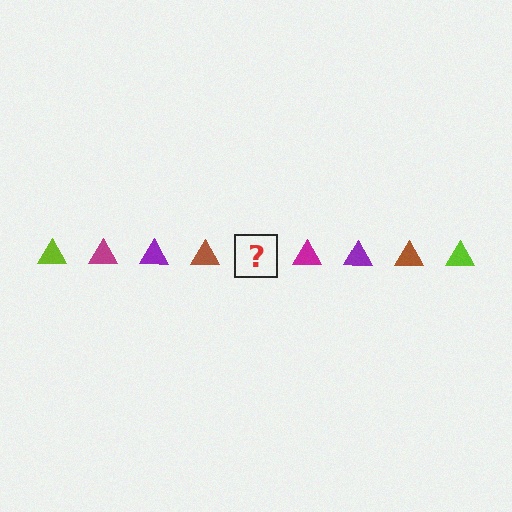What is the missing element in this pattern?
The missing element is a lime triangle.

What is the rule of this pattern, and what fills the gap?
The rule is that the pattern cycles through lime, magenta, purple, brown triangles. The gap should be filled with a lime triangle.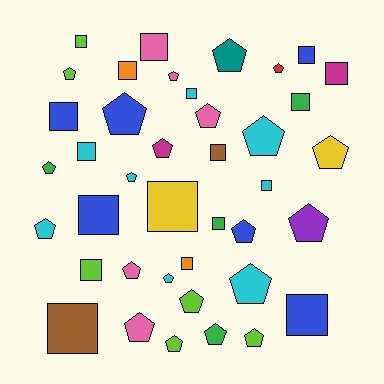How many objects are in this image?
There are 40 objects.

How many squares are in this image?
There are 18 squares.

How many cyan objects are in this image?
There are 8 cyan objects.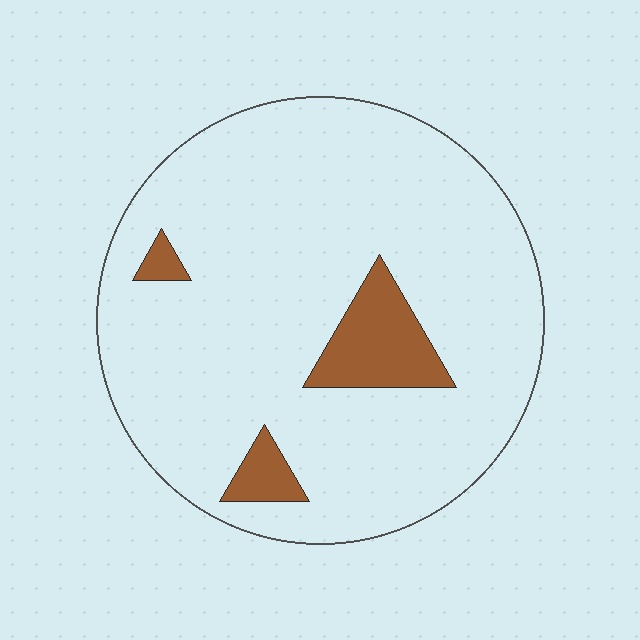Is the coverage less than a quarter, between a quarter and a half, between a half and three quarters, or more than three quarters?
Less than a quarter.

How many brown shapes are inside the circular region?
3.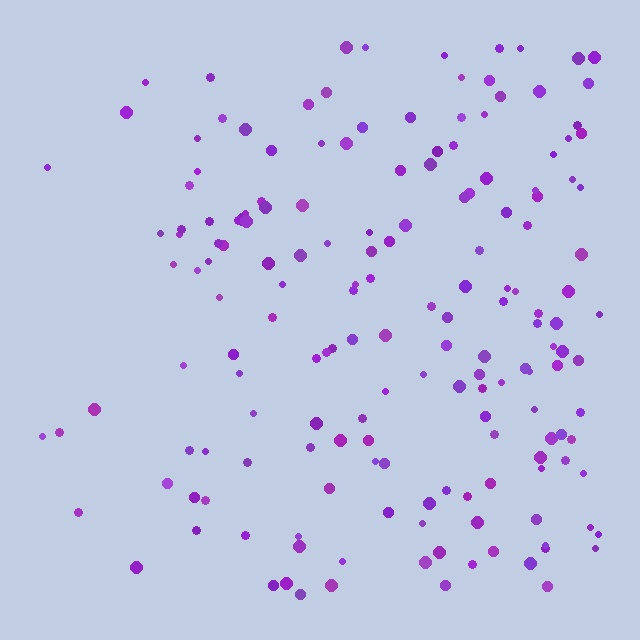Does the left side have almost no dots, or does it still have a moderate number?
Still a moderate number, just noticeably fewer than the right.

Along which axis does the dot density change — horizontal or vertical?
Horizontal.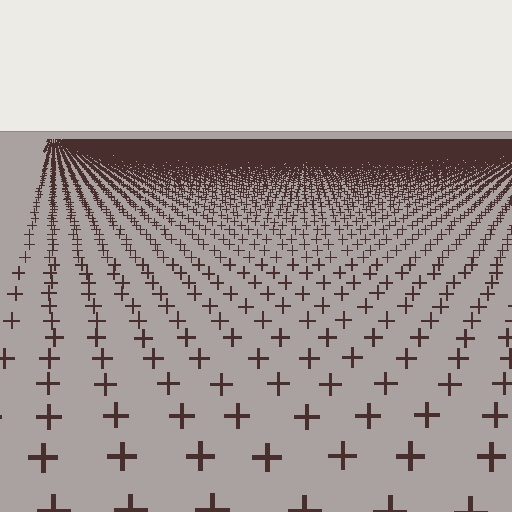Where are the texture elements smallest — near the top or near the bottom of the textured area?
Near the top.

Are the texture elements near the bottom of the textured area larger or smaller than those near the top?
Larger. Near the bottom, elements are closer to the viewer and appear at a bigger on-screen size.